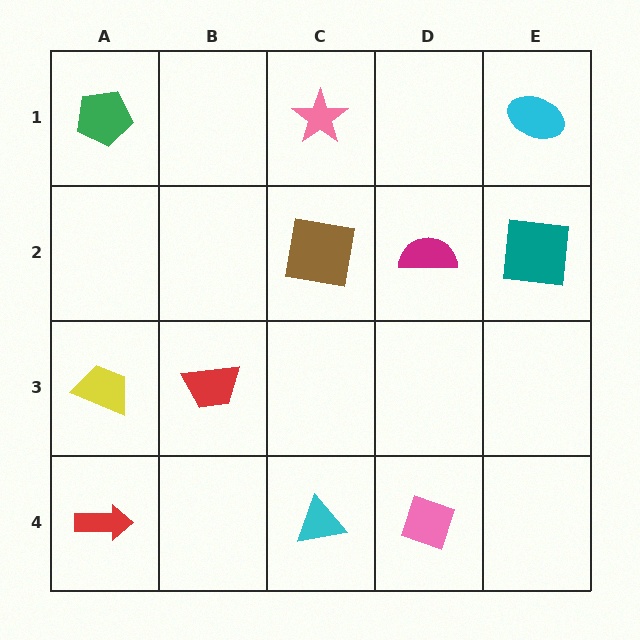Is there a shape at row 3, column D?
No, that cell is empty.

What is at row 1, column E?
A cyan ellipse.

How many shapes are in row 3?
2 shapes.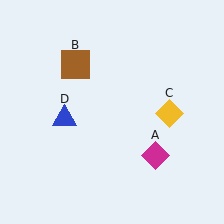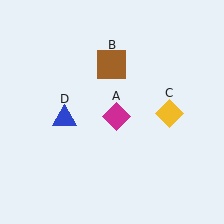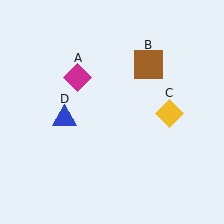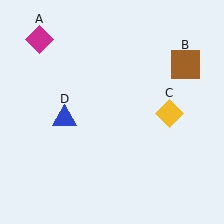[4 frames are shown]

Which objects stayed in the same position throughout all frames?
Yellow diamond (object C) and blue triangle (object D) remained stationary.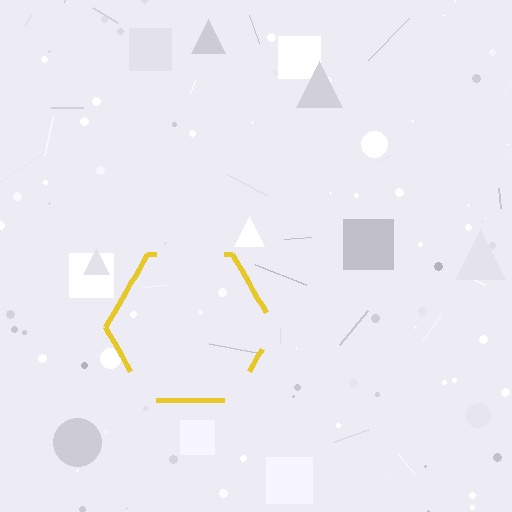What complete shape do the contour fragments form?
The contour fragments form a hexagon.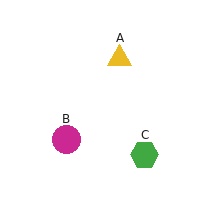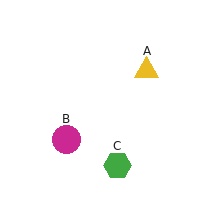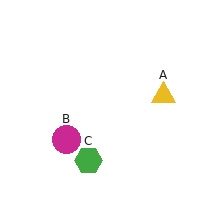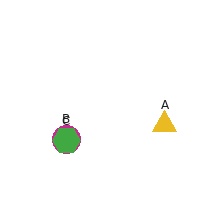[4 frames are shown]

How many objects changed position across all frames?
2 objects changed position: yellow triangle (object A), green hexagon (object C).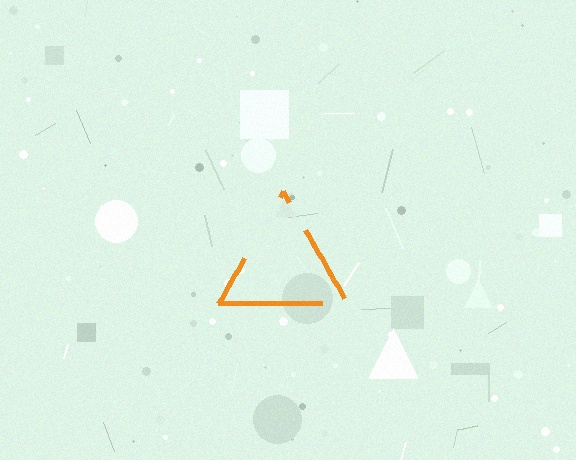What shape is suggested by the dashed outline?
The dashed outline suggests a triangle.